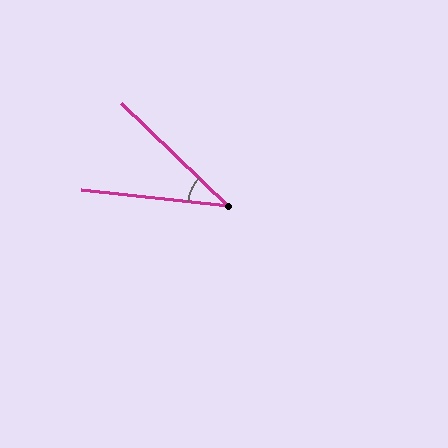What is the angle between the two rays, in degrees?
Approximately 37 degrees.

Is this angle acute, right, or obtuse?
It is acute.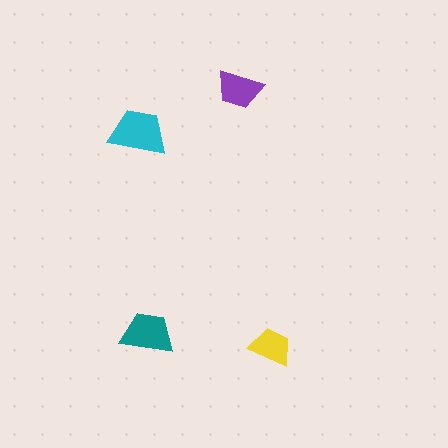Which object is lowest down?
The yellow trapezoid is bottommost.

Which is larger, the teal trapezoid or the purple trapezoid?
The teal one.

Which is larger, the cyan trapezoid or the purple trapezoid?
The cyan one.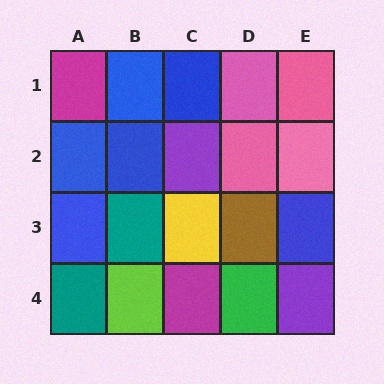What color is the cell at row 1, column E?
Pink.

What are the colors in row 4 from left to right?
Teal, lime, magenta, green, purple.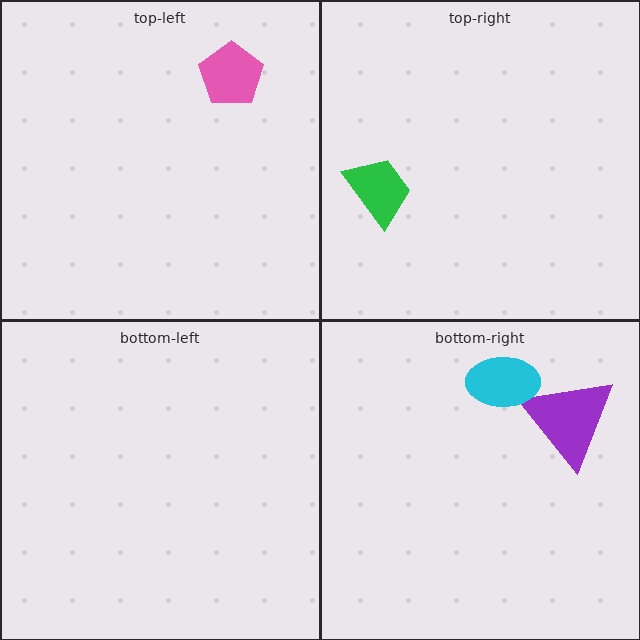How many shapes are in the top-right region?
1.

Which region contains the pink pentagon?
The top-left region.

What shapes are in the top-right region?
The green trapezoid.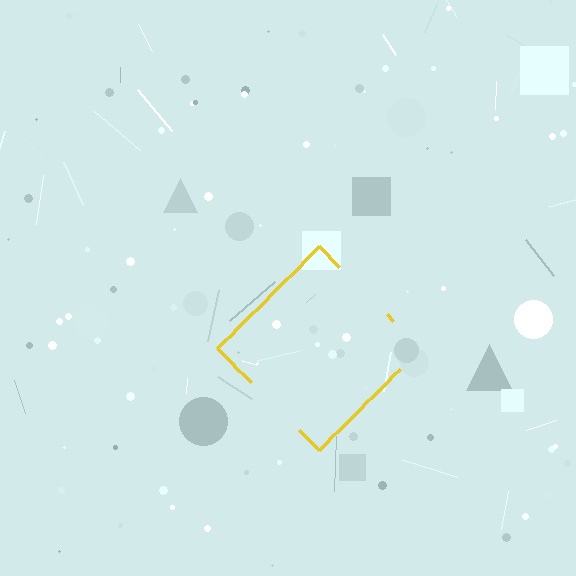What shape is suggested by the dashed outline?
The dashed outline suggests a diamond.